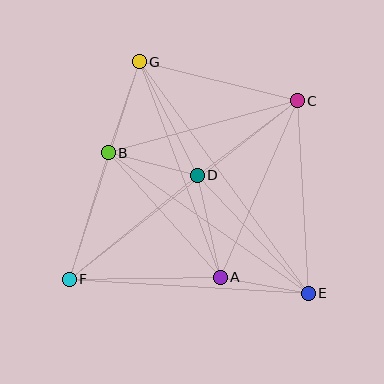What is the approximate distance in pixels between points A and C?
The distance between A and C is approximately 193 pixels.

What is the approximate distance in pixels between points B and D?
The distance between B and D is approximately 92 pixels.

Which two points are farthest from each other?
Points C and F are farthest from each other.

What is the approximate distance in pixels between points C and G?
The distance between C and G is approximately 162 pixels.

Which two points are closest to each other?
Points A and E are closest to each other.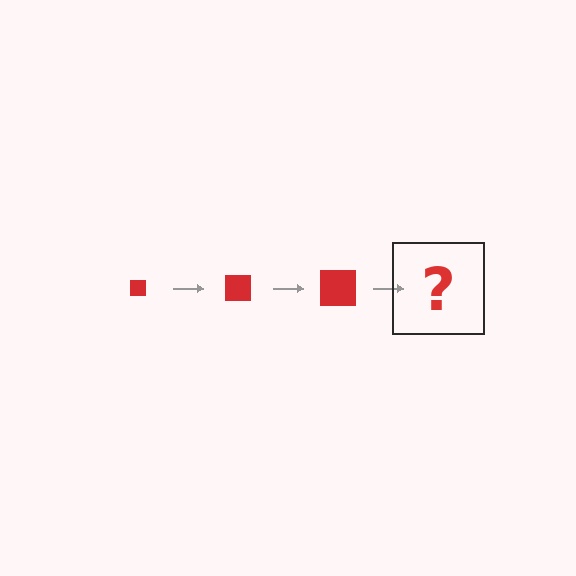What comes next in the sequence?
The next element should be a red square, larger than the previous one.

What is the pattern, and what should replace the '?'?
The pattern is that the square gets progressively larger each step. The '?' should be a red square, larger than the previous one.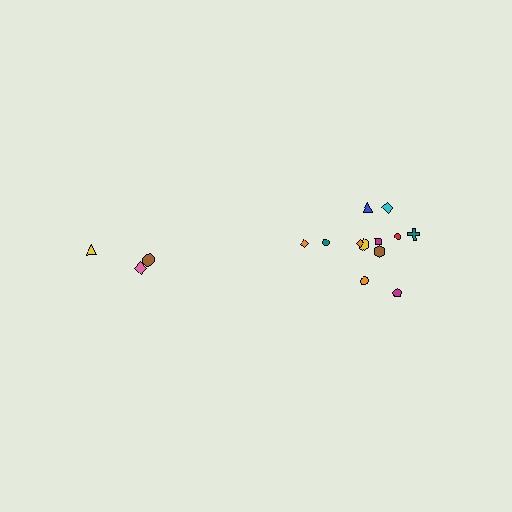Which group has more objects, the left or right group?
The right group.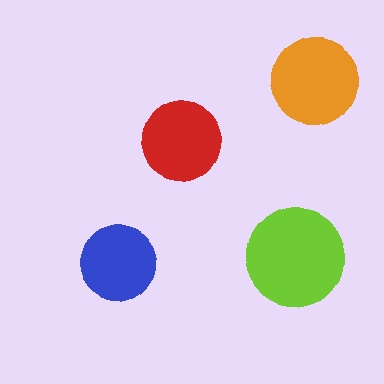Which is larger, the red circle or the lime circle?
The lime one.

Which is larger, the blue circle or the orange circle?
The orange one.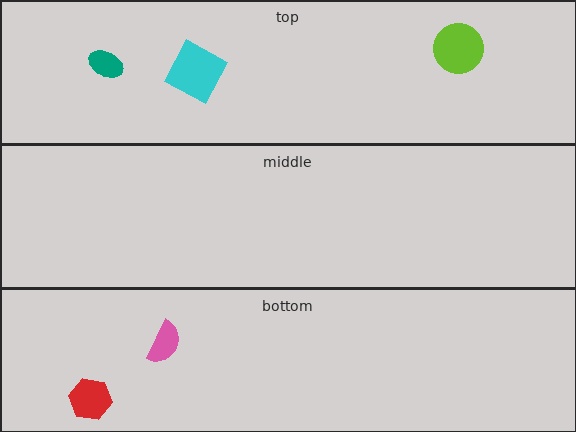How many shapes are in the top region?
3.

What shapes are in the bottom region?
The pink semicircle, the red hexagon.